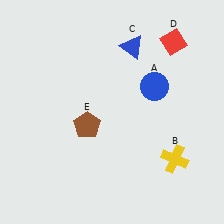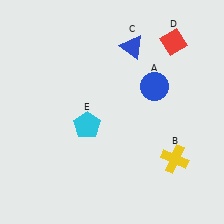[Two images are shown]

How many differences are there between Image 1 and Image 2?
There is 1 difference between the two images.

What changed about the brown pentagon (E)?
In Image 1, E is brown. In Image 2, it changed to cyan.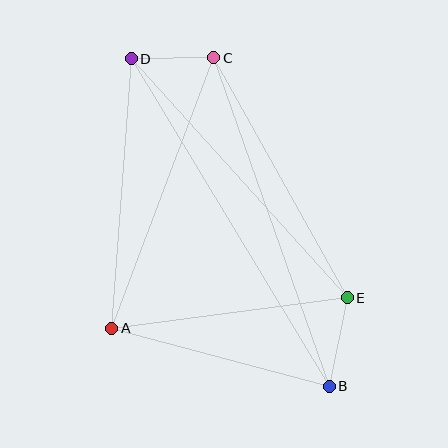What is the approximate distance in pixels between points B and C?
The distance between B and C is approximately 348 pixels.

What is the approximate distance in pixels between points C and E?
The distance between C and E is approximately 275 pixels.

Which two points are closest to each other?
Points C and D are closest to each other.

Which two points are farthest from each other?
Points B and D are farthest from each other.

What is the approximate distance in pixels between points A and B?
The distance between A and B is approximately 225 pixels.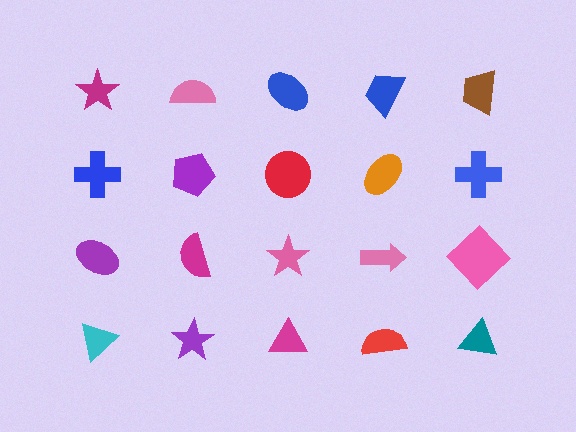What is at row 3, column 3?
A pink star.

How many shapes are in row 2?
5 shapes.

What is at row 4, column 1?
A cyan triangle.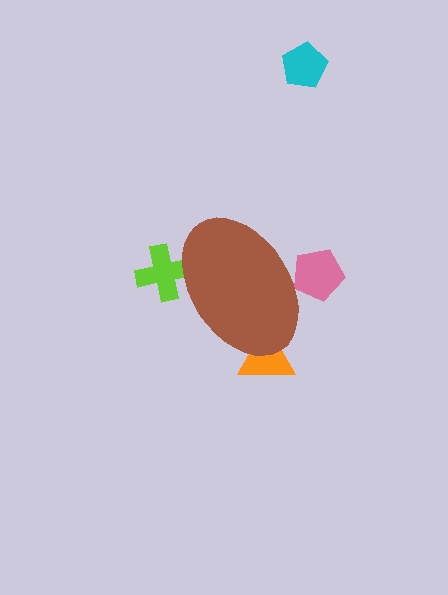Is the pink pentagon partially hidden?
Yes, the pink pentagon is partially hidden behind the brown ellipse.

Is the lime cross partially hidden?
Yes, the lime cross is partially hidden behind the brown ellipse.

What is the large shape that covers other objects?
A brown ellipse.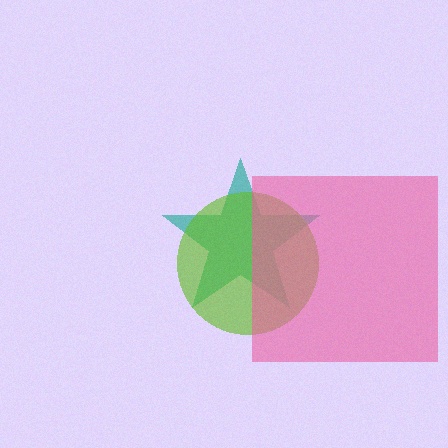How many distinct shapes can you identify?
There are 3 distinct shapes: a teal star, a lime circle, a pink square.